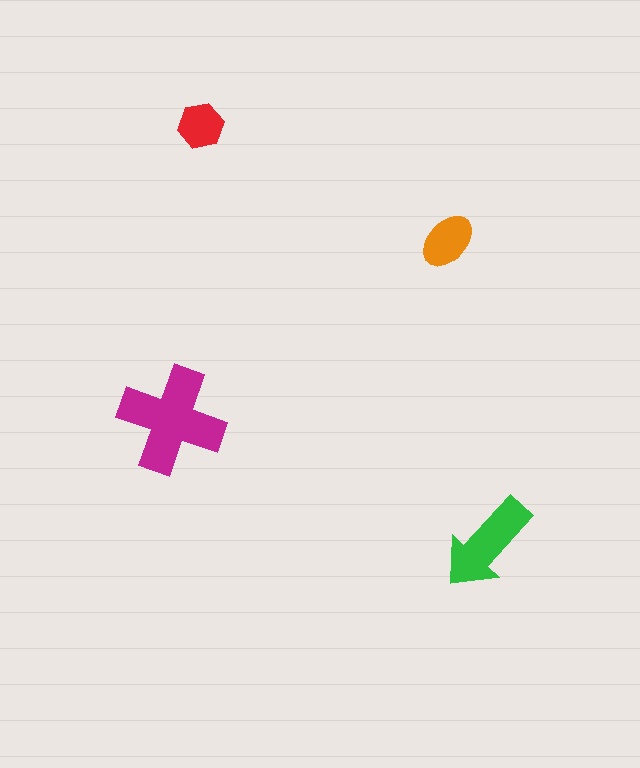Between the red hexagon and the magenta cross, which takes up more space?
The magenta cross.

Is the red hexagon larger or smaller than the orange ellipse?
Smaller.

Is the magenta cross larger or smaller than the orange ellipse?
Larger.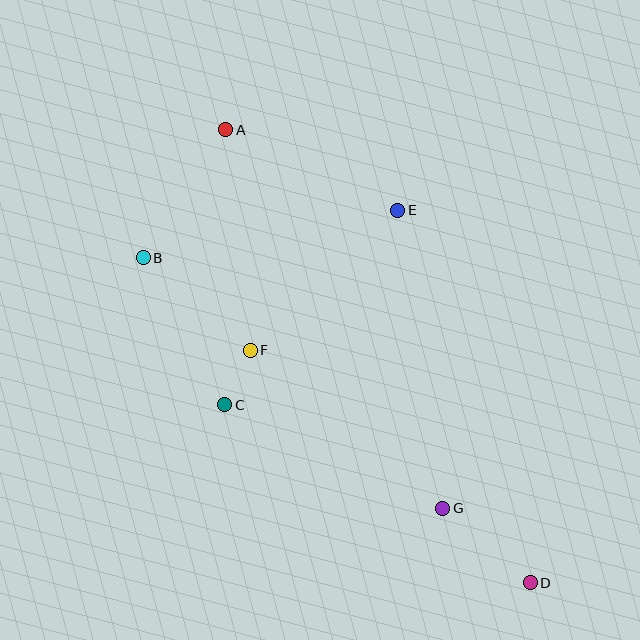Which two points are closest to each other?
Points C and F are closest to each other.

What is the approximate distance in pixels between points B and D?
The distance between B and D is approximately 505 pixels.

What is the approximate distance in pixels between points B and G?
The distance between B and G is approximately 390 pixels.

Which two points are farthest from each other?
Points A and D are farthest from each other.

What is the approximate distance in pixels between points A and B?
The distance between A and B is approximately 152 pixels.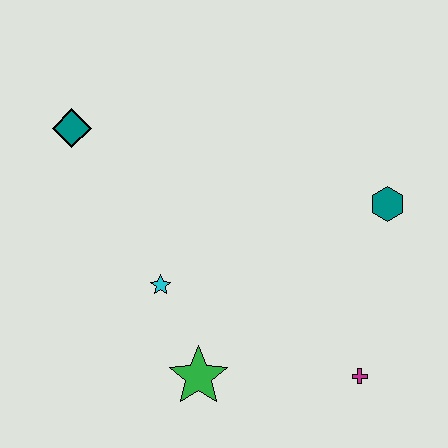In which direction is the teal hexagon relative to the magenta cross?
The teal hexagon is above the magenta cross.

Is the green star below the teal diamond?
Yes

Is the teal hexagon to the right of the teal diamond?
Yes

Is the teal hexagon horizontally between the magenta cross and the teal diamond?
No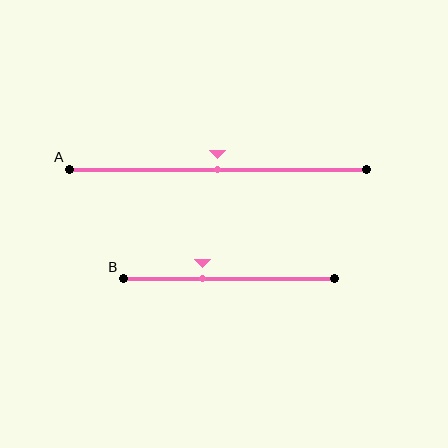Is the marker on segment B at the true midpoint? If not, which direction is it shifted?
No, the marker on segment B is shifted to the left by about 12% of the segment length.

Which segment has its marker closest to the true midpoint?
Segment A has its marker closest to the true midpoint.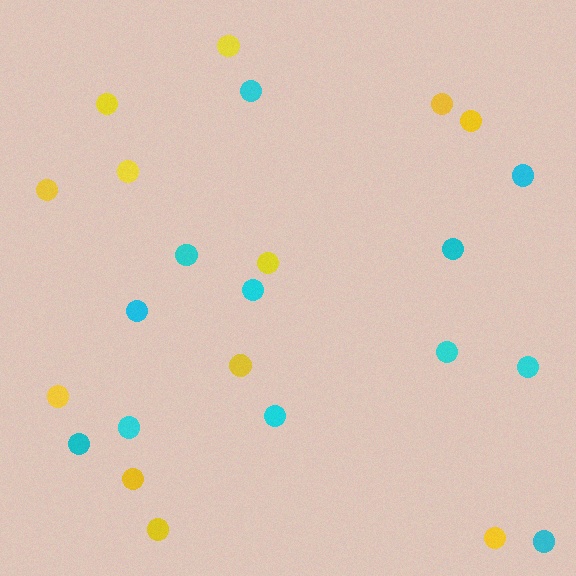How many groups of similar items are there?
There are 2 groups: one group of yellow circles (12) and one group of cyan circles (12).